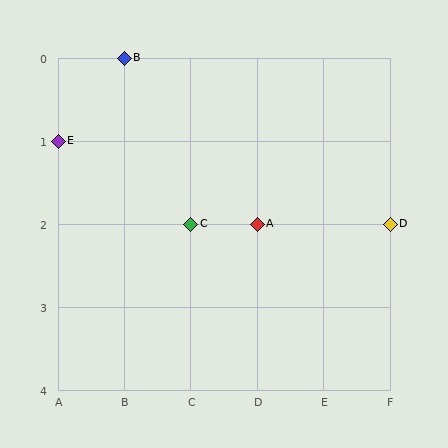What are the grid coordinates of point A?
Point A is at grid coordinates (D, 2).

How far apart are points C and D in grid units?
Points C and D are 3 columns apart.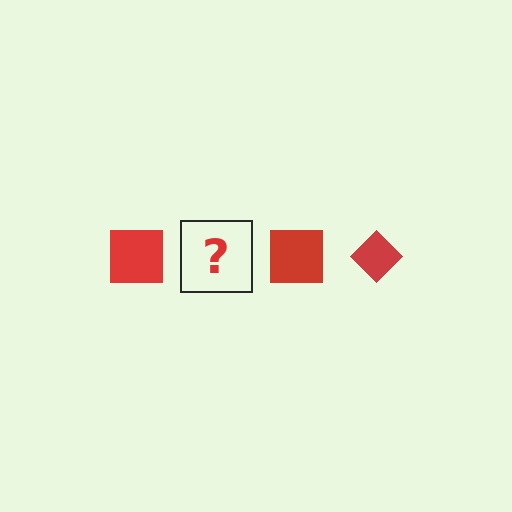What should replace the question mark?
The question mark should be replaced with a red diamond.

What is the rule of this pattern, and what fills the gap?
The rule is that the pattern cycles through square, diamond shapes in red. The gap should be filled with a red diamond.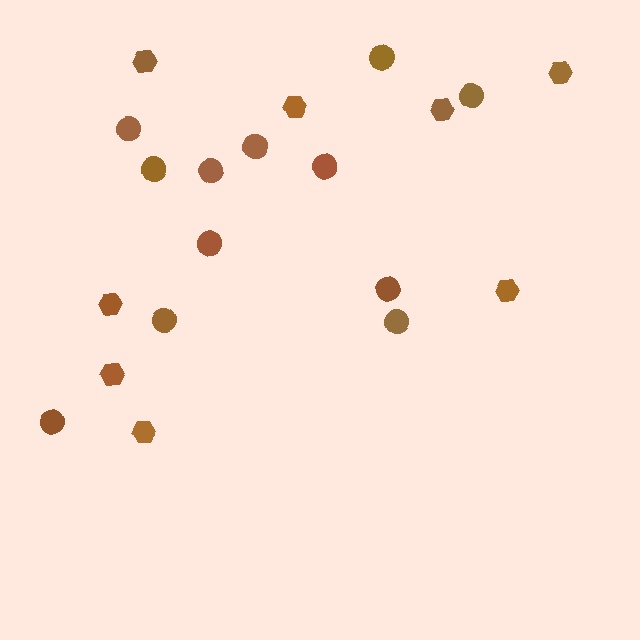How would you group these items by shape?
There are 2 groups: one group of hexagons (8) and one group of circles (12).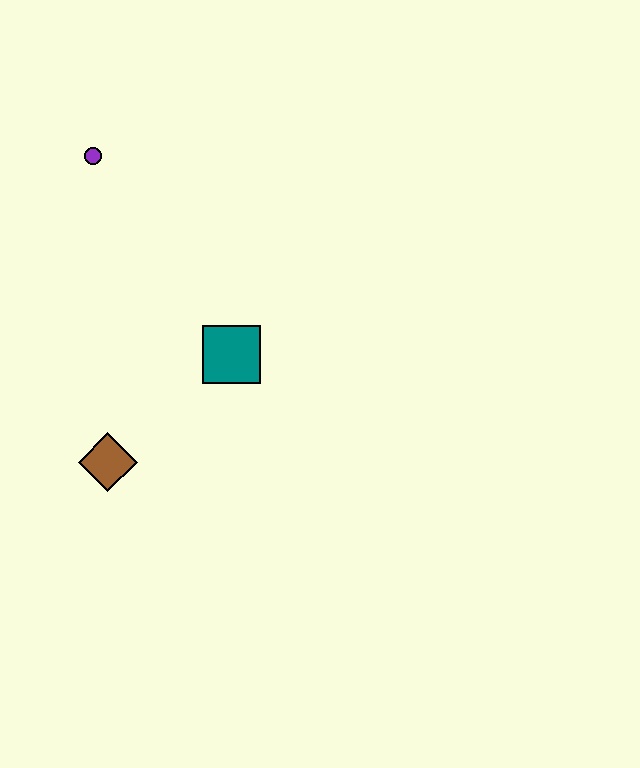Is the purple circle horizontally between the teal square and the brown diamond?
No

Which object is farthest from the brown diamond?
The purple circle is farthest from the brown diamond.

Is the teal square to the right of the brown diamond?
Yes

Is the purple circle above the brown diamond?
Yes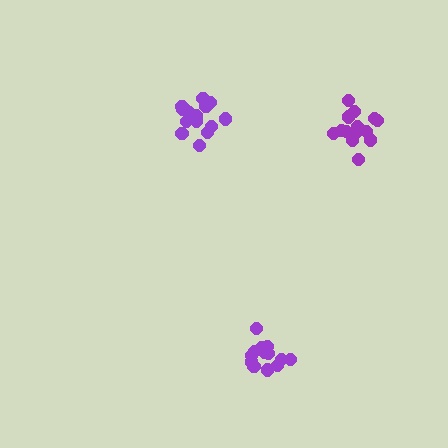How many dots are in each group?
Group 1: 15 dots, Group 2: 13 dots, Group 3: 14 dots (42 total).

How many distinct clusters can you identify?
There are 3 distinct clusters.